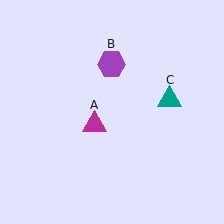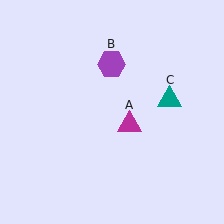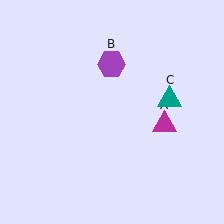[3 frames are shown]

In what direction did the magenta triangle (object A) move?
The magenta triangle (object A) moved right.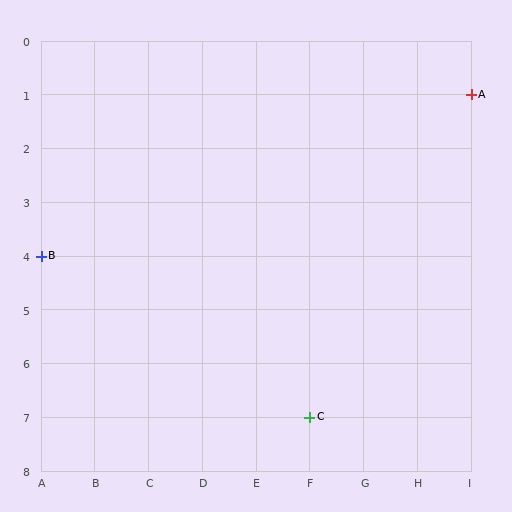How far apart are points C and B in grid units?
Points C and B are 5 columns and 3 rows apart (about 5.8 grid units diagonally).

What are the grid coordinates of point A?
Point A is at grid coordinates (I, 1).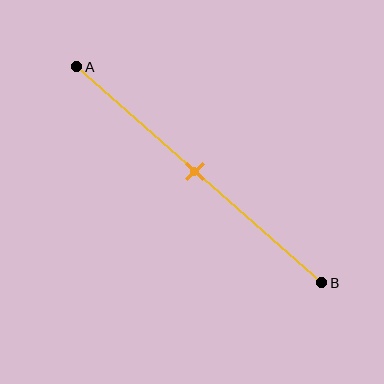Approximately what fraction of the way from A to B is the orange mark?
The orange mark is approximately 50% of the way from A to B.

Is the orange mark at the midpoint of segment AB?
Yes, the mark is approximately at the midpoint.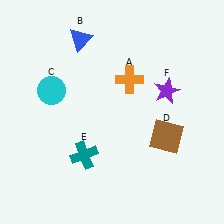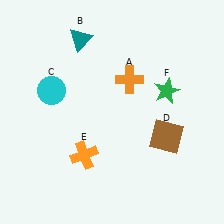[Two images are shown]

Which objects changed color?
B changed from blue to teal. E changed from teal to orange. F changed from purple to green.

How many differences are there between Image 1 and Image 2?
There are 3 differences between the two images.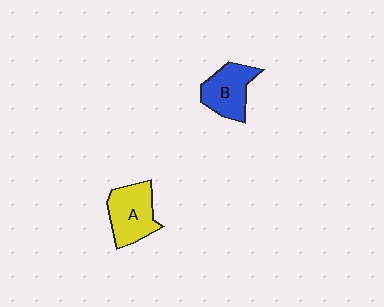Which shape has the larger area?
Shape A (yellow).